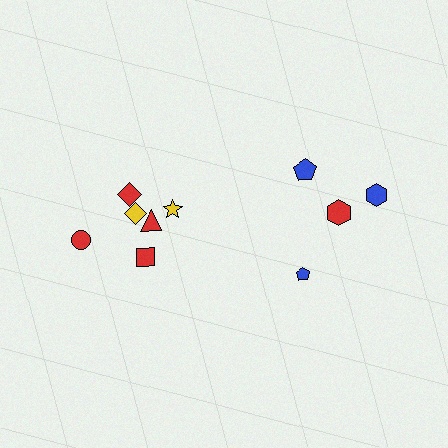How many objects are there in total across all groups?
There are 10 objects.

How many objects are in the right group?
There are 4 objects.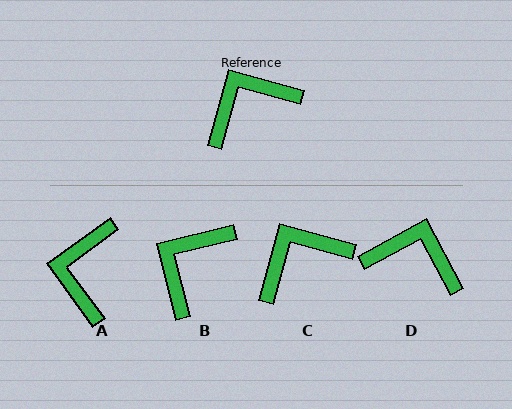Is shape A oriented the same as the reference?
No, it is off by about 52 degrees.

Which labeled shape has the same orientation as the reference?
C.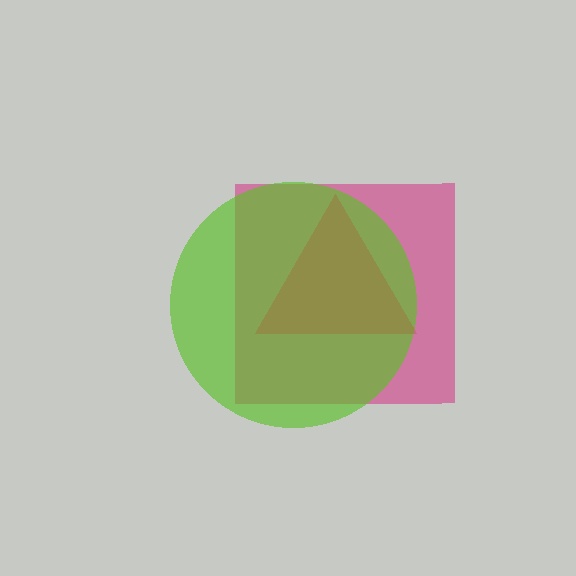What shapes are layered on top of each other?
The layered shapes are: a magenta square, a lime circle, a brown triangle.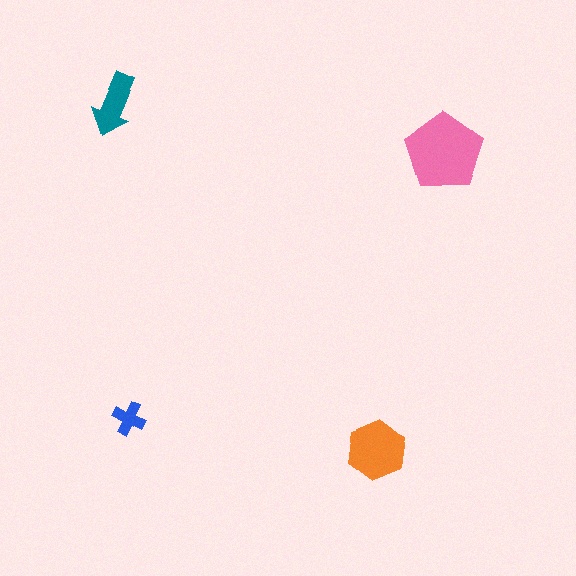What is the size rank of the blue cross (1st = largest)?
4th.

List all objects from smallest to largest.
The blue cross, the teal arrow, the orange hexagon, the pink pentagon.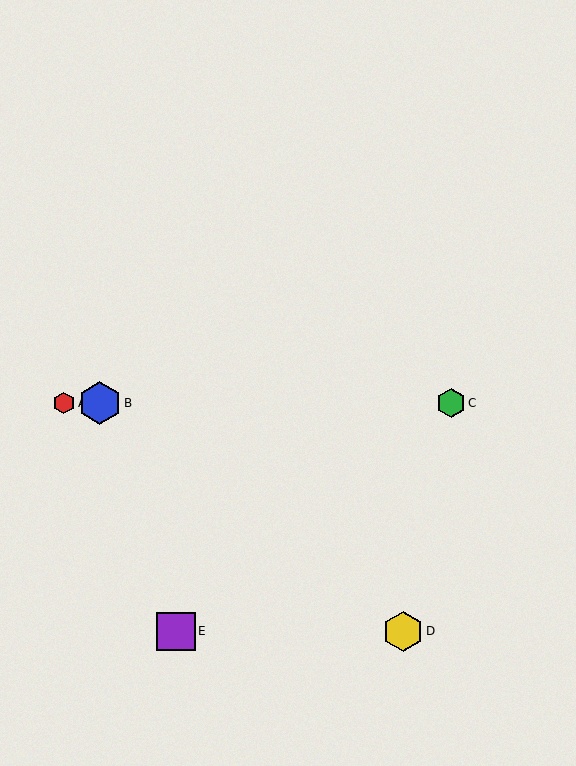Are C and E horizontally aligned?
No, C is at y≈403 and E is at y≈631.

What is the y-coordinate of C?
Object C is at y≈403.